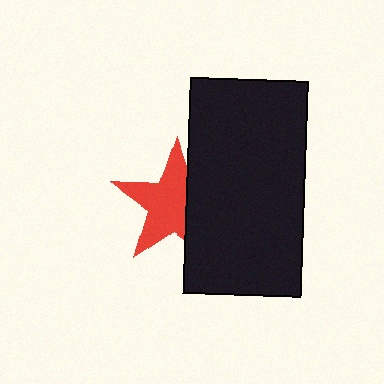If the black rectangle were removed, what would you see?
You would see the complete red star.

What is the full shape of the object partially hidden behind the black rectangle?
The partially hidden object is a red star.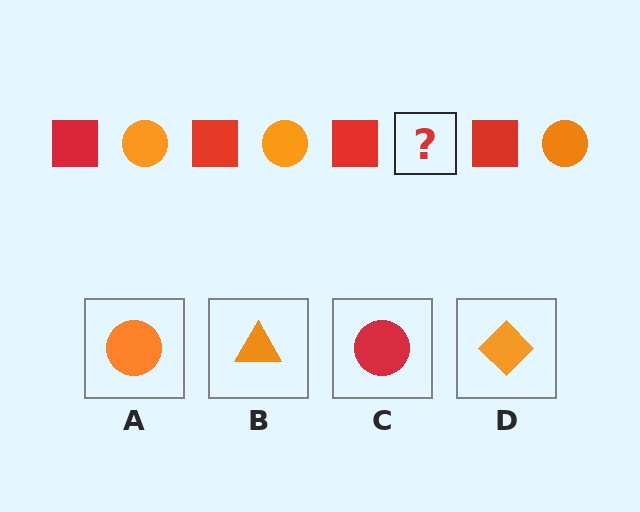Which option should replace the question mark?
Option A.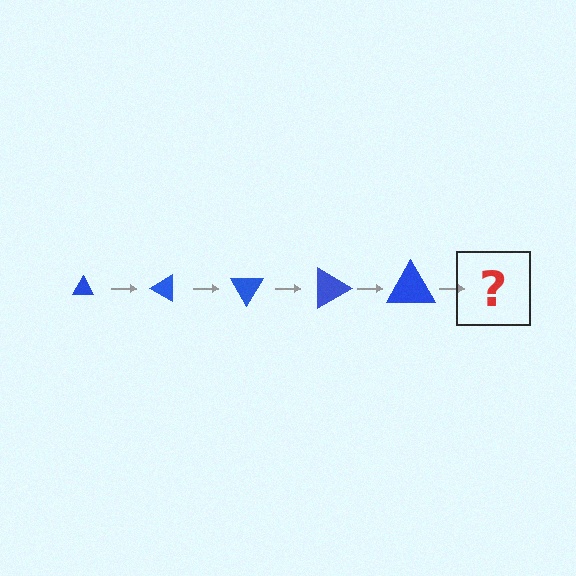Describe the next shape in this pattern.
It should be a triangle, larger than the previous one and rotated 150 degrees from the start.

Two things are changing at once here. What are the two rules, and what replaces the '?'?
The two rules are that the triangle grows larger each step and it rotates 30 degrees each step. The '?' should be a triangle, larger than the previous one and rotated 150 degrees from the start.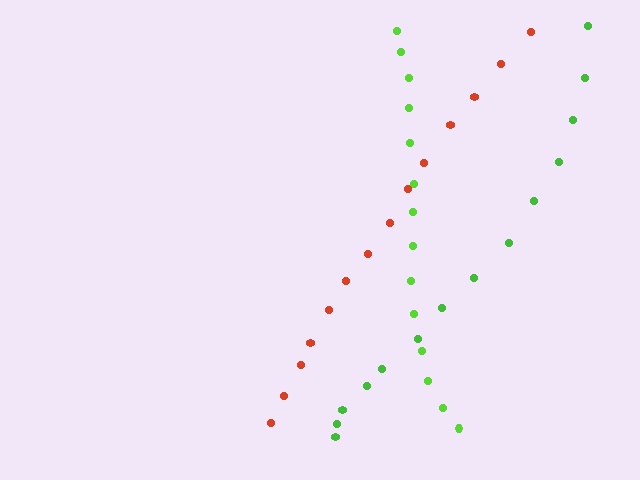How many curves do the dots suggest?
There are 3 distinct paths.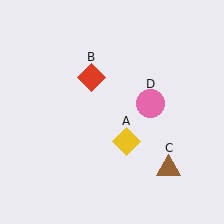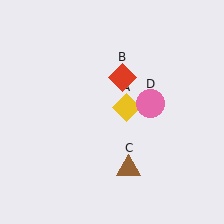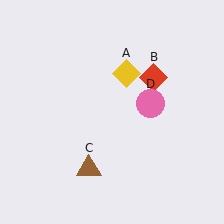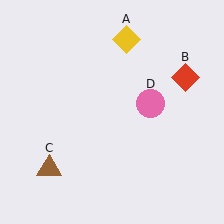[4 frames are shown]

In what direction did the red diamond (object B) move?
The red diamond (object B) moved right.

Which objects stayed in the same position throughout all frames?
Pink circle (object D) remained stationary.